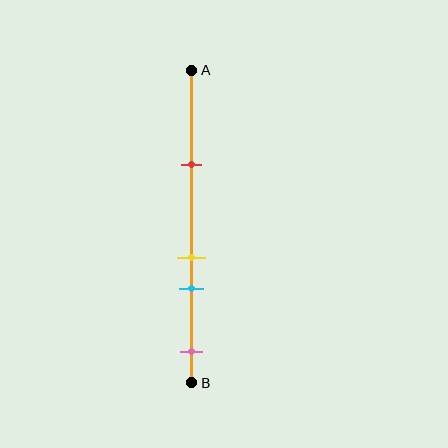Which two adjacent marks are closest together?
The yellow and cyan marks are the closest adjacent pair.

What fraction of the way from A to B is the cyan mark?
The cyan mark is approximately 70% (0.7) of the way from A to B.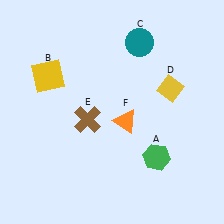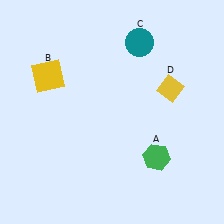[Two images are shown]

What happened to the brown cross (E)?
The brown cross (E) was removed in Image 2. It was in the bottom-left area of Image 1.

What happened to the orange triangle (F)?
The orange triangle (F) was removed in Image 2. It was in the bottom-right area of Image 1.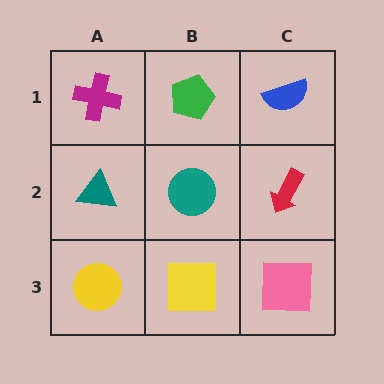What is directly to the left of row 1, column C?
A green pentagon.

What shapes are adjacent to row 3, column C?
A red arrow (row 2, column C), a yellow square (row 3, column B).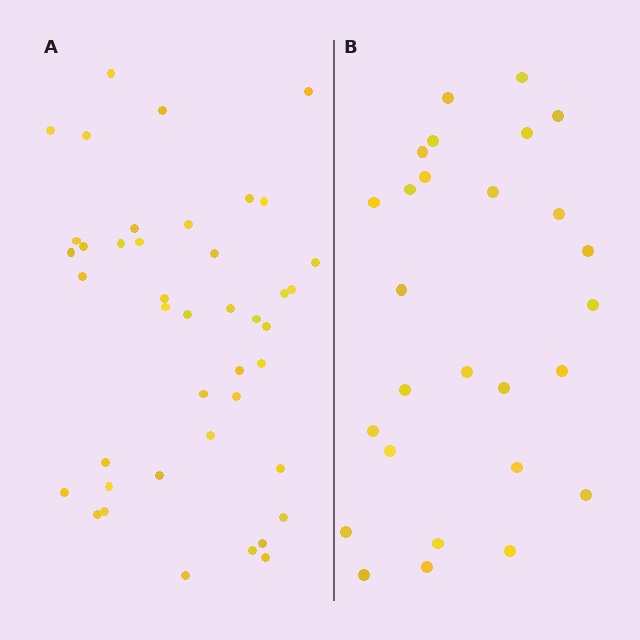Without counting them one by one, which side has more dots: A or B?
Region A (the left region) has more dots.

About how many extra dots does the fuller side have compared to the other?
Region A has approximately 15 more dots than region B.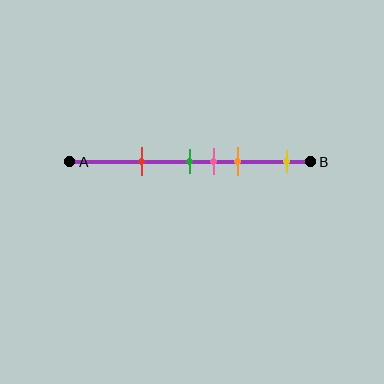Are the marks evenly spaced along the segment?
No, the marks are not evenly spaced.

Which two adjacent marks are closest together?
The green and pink marks are the closest adjacent pair.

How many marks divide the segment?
There are 5 marks dividing the segment.